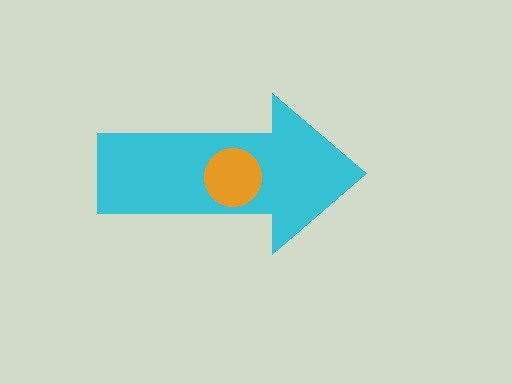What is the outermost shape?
The cyan arrow.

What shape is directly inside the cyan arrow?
The orange circle.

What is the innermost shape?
The orange circle.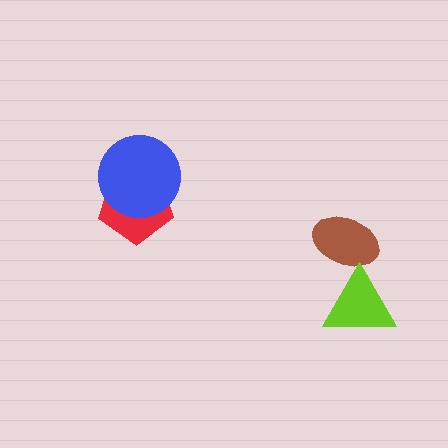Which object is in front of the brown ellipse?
The lime triangle is in front of the brown ellipse.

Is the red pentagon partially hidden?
Yes, it is partially covered by another shape.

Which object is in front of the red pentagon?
The blue circle is in front of the red pentagon.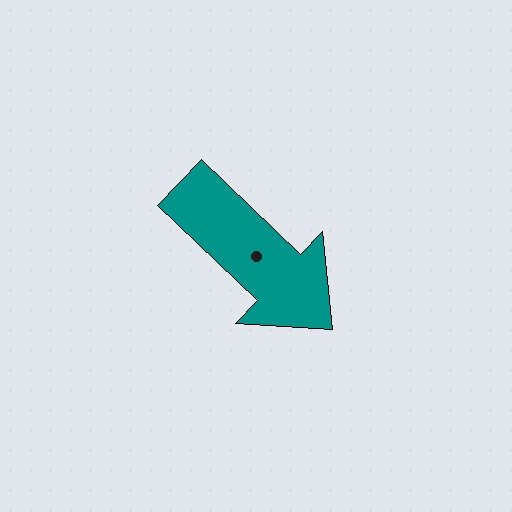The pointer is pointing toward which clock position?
Roughly 4 o'clock.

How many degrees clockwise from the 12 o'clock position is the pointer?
Approximately 134 degrees.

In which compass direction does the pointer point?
Southeast.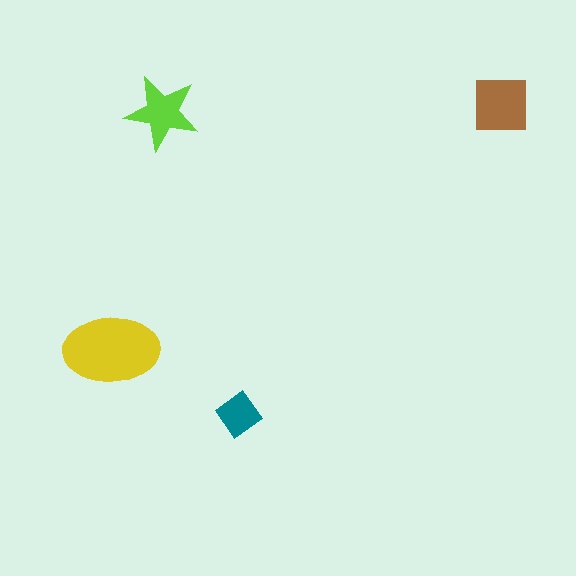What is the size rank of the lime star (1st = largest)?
3rd.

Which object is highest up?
The brown square is topmost.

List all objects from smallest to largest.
The teal diamond, the lime star, the brown square, the yellow ellipse.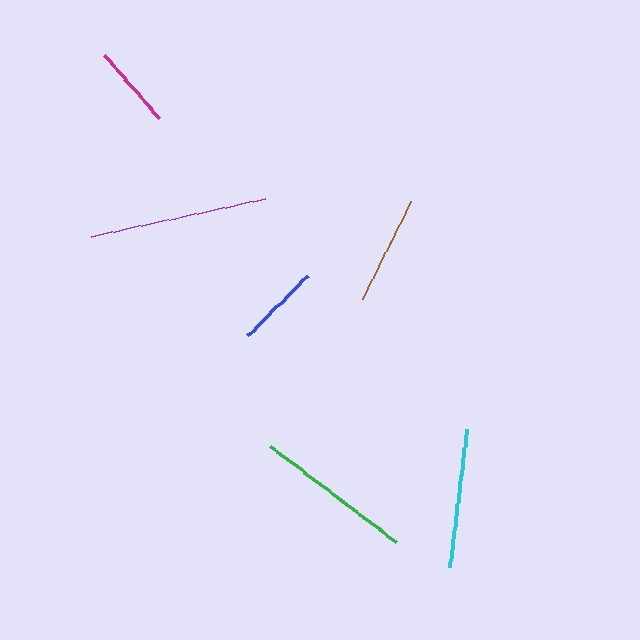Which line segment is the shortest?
The magenta line is the shortest at approximately 83 pixels.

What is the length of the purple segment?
The purple segment is approximately 179 pixels long.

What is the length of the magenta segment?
The magenta segment is approximately 83 pixels long.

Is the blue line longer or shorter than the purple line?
The purple line is longer than the blue line.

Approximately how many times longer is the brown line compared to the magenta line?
The brown line is approximately 1.3 times the length of the magenta line.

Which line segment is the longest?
The purple line is the longest at approximately 179 pixels.